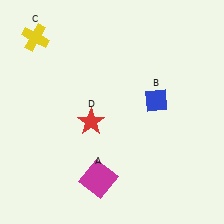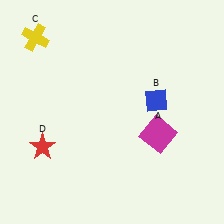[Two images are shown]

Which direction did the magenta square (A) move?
The magenta square (A) moved right.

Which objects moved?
The objects that moved are: the magenta square (A), the red star (D).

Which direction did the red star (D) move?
The red star (D) moved left.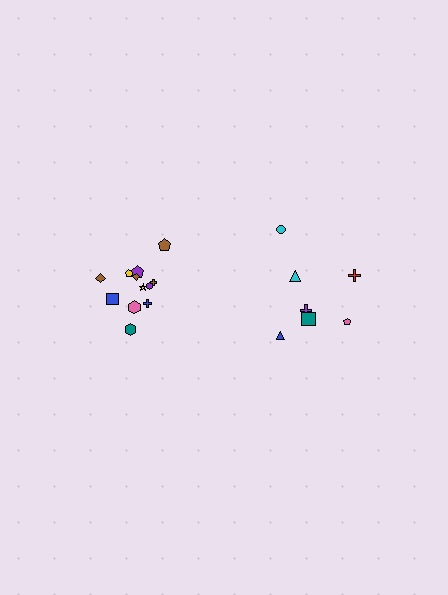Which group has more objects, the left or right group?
The left group.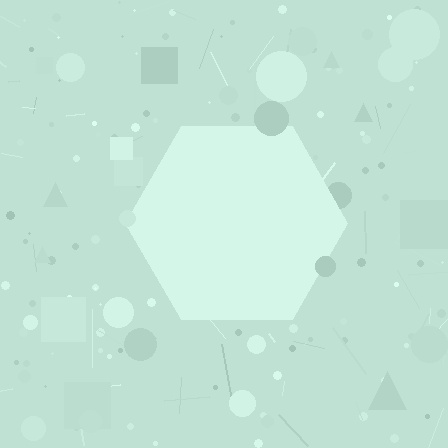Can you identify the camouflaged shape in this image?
The camouflaged shape is a hexagon.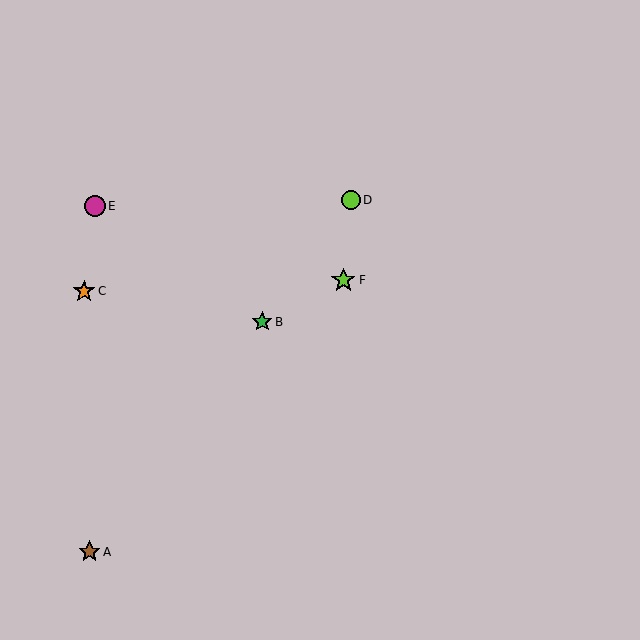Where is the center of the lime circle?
The center of the lime circle is at (351, 200).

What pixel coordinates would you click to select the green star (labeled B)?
Click at (262, 322) to select the green star B.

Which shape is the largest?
The lime star (labeled F) is the largest.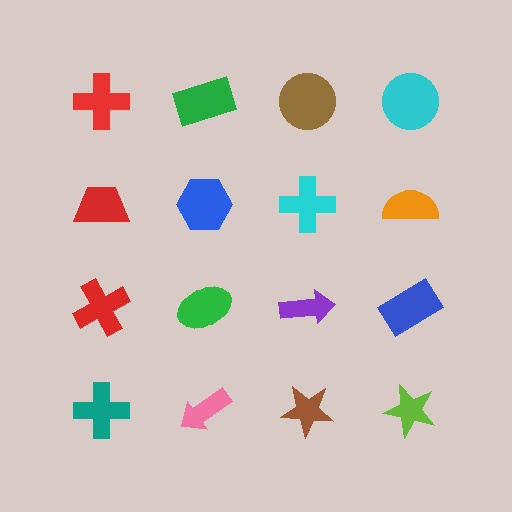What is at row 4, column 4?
A lime star.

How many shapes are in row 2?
4 shapes.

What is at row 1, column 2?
A green rectangle.